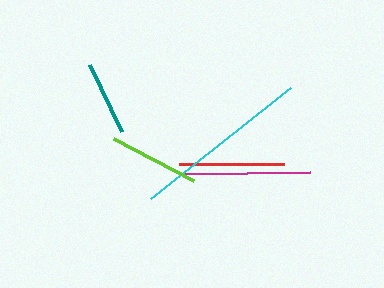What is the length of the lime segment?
The lime segment is approximately 90 pixels long.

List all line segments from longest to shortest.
From longest to shortest: cyan, magenta, red, lime, teal.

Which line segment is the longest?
The cyan line is the longest at approximately 178 pixels.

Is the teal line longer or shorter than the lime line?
The lime line is longer than the teal line.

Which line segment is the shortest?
The teal line is the shortest at approximately 74 pixels.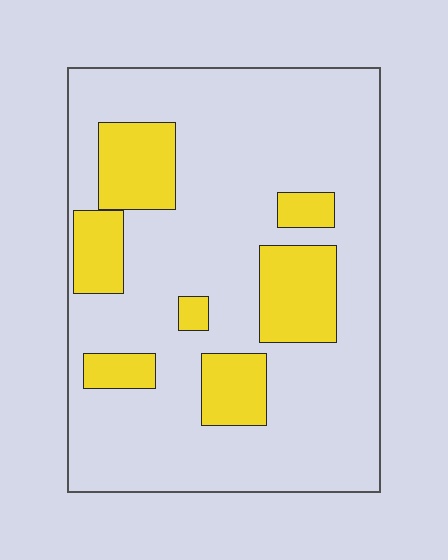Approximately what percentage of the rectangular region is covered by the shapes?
Approximately 20%.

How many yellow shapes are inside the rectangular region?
7.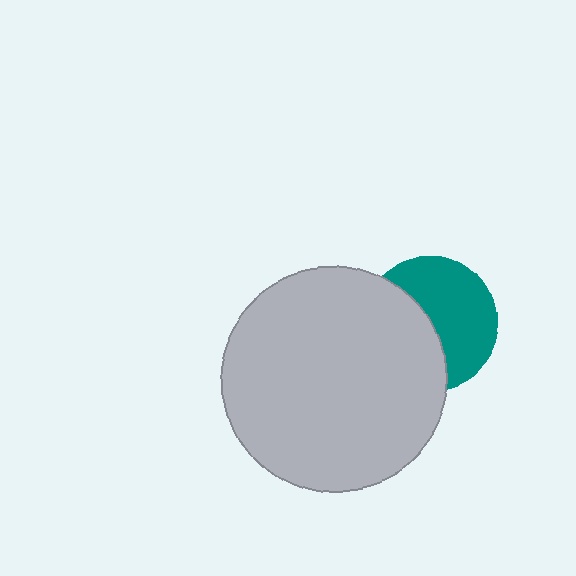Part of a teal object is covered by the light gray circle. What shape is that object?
It is a circle.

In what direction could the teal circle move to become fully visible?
The teal circle could move right. That would shift it out from behind the light gray circle entirely.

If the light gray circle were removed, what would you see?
You would see the complete teal circle.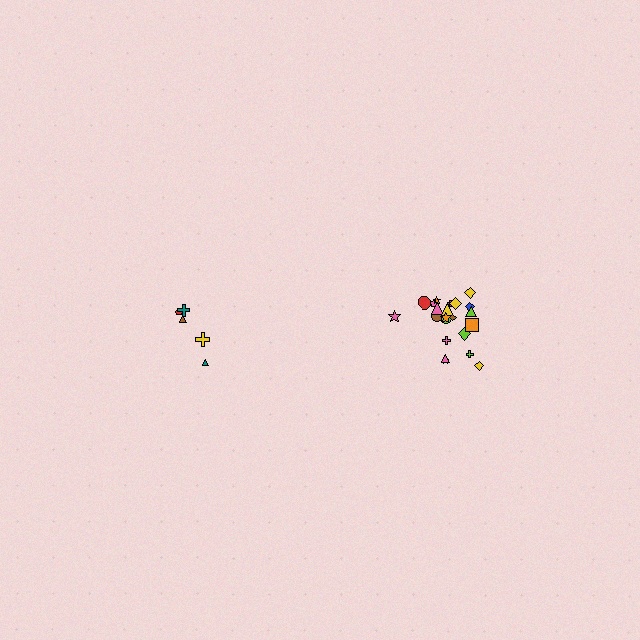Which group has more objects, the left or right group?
The right group.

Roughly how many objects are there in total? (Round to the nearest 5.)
Roughly 25 objects in total.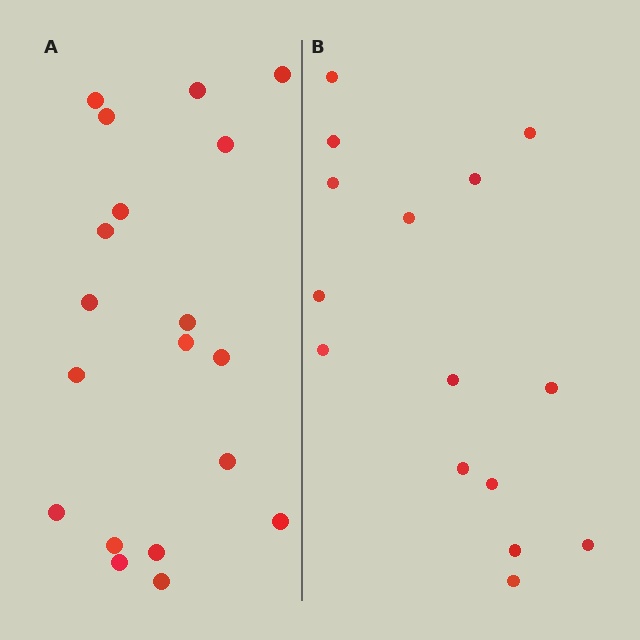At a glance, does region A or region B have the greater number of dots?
Region A (the left region) has more dots.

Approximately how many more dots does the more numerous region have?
Region A has about 4 more dots than region B.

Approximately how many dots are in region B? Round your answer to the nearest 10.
About 20 dots. (The exact count is 15, which rounds to 20.)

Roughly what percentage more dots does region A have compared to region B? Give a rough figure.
About 25% more.